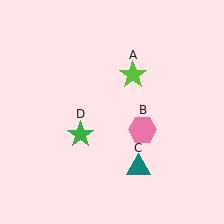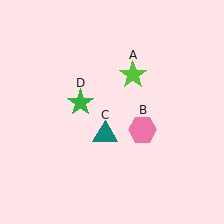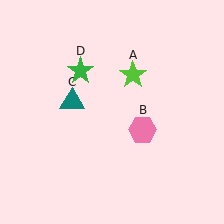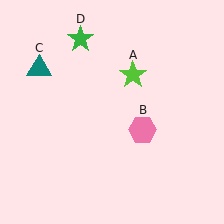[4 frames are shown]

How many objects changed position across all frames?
2 objects changed position: teal triangle (object C), green star (object D).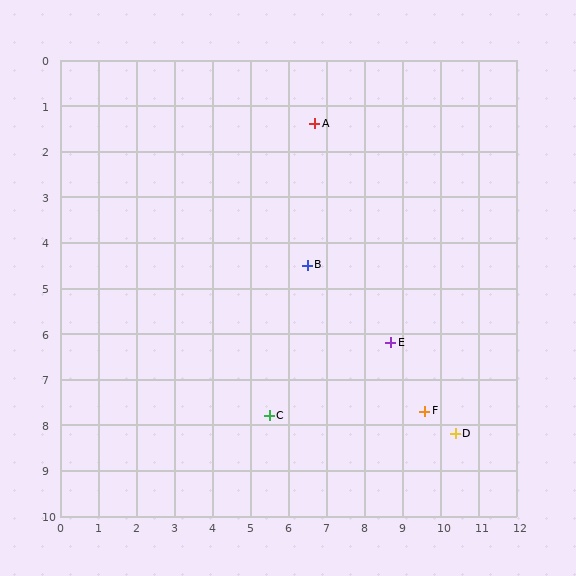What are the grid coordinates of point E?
Point E is at approximately (8.7, 6.2).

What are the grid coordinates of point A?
Point A is at approximately (6.7, 1.4).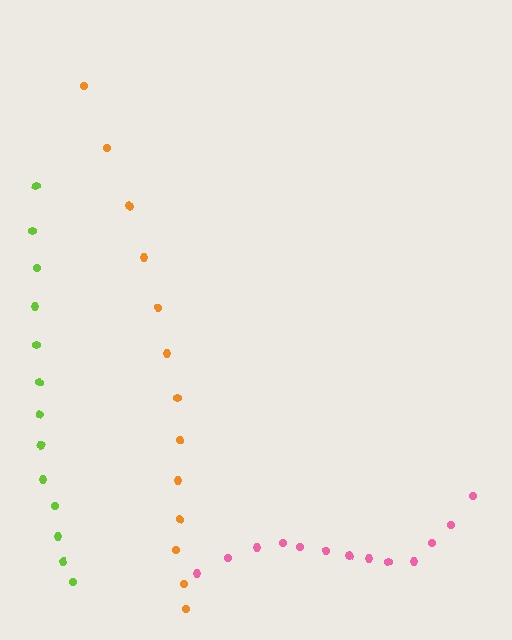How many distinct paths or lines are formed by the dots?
There are 3 distinct paths.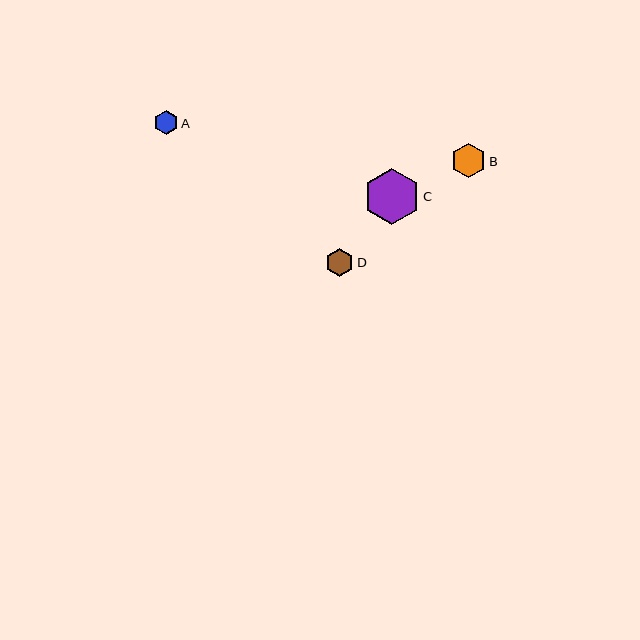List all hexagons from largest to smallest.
From largest to smallest: C, B, D, A.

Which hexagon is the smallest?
Hexagon A is the smallest with a size of approximately 24 pixels.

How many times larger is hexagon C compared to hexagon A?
Hexagon C is approximately 2.3 times the size of hexagon A.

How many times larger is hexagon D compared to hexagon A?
Hexagon D is approximately 1.2 times the size of hexagon A.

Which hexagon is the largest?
Hexagon C is the largest with a size of approximately 56 pixels.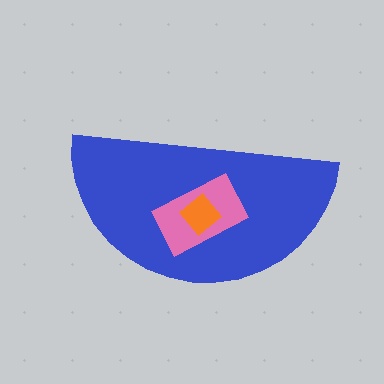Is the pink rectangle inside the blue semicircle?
Yes.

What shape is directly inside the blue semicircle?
The pink rectangle.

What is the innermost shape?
The orange diamond.